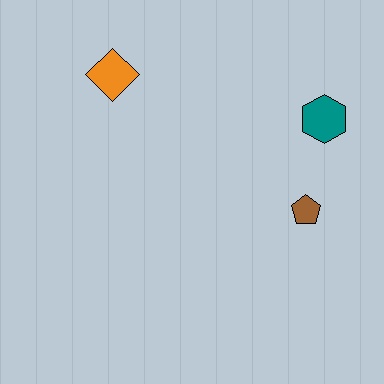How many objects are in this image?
There are 3 objects.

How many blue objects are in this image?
There are no blue objects.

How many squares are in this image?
There are no squares.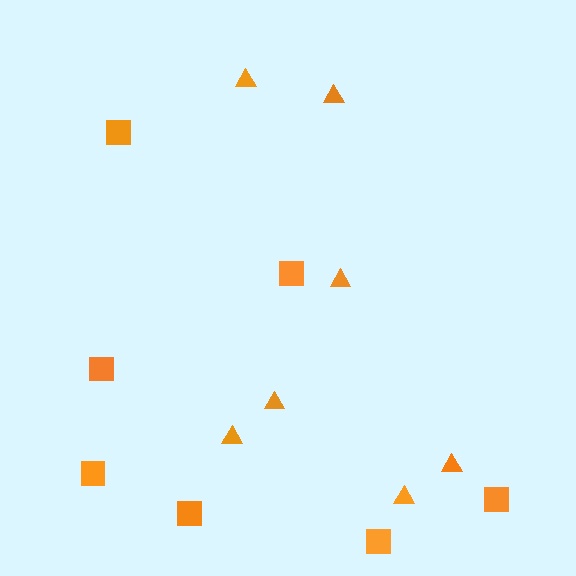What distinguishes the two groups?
There are 2 groups: one group of triangles (7) and one group of squares (7).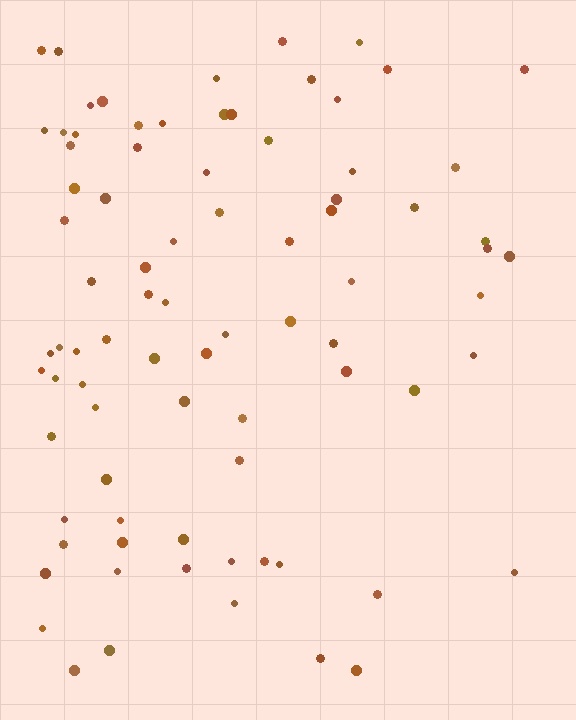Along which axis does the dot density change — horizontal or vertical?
Horizontal.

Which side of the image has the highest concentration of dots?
The left.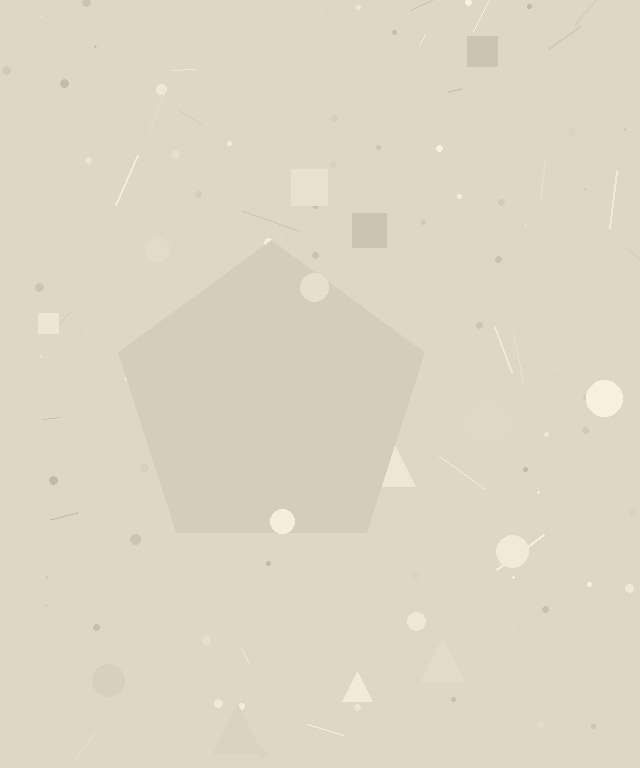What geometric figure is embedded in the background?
A pentagon is embedded in the background.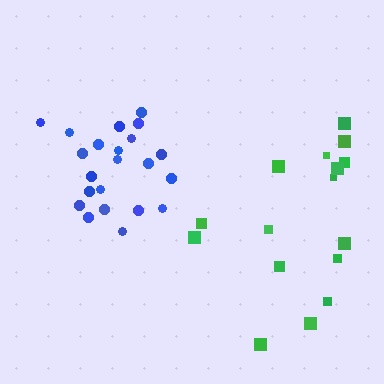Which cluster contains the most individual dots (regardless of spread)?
Blue (22).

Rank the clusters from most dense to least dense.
blue, green.